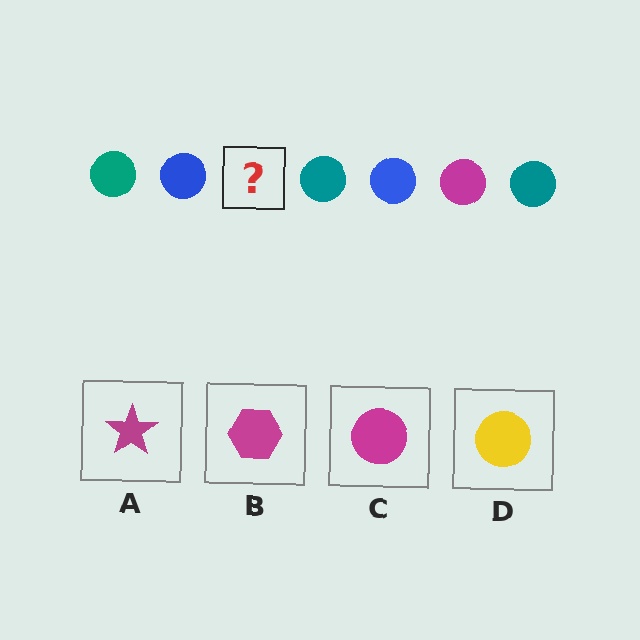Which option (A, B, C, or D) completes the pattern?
C.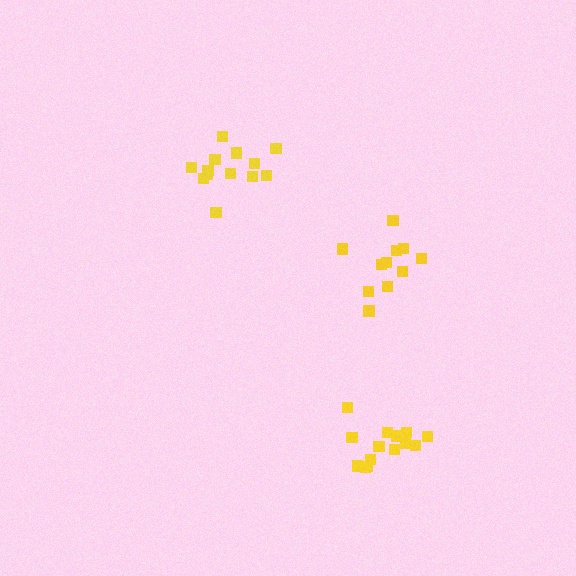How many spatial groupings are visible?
There are 3 spatial groupings.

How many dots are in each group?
Group 1: 14 dots, Group 2: 13 dots, Group 3: 11 dots (38 total).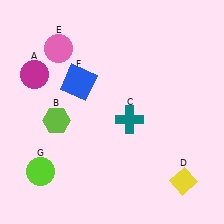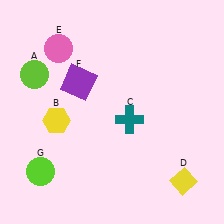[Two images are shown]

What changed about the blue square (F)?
In Image 1, F is blue. In Image 2, it changed to purple.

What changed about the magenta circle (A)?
In Image 1, A is magenta. In Image 2, it changed to lime.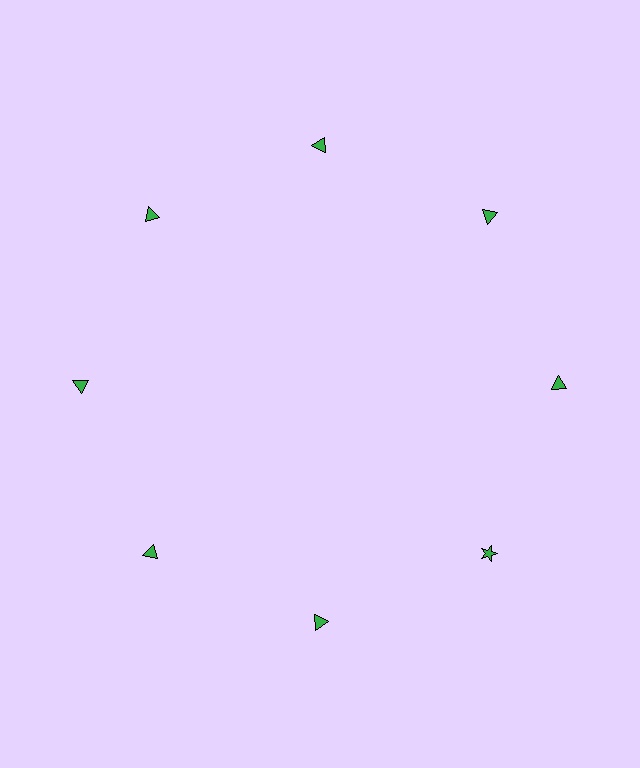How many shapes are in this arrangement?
There are 8 shapes arranged in a ring pattern.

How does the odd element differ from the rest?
It has a different shape: star instead of triangle.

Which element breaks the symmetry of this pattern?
The green star at roughly the 4 o'clock position breaks the symmetry. All other shapes are green triangles.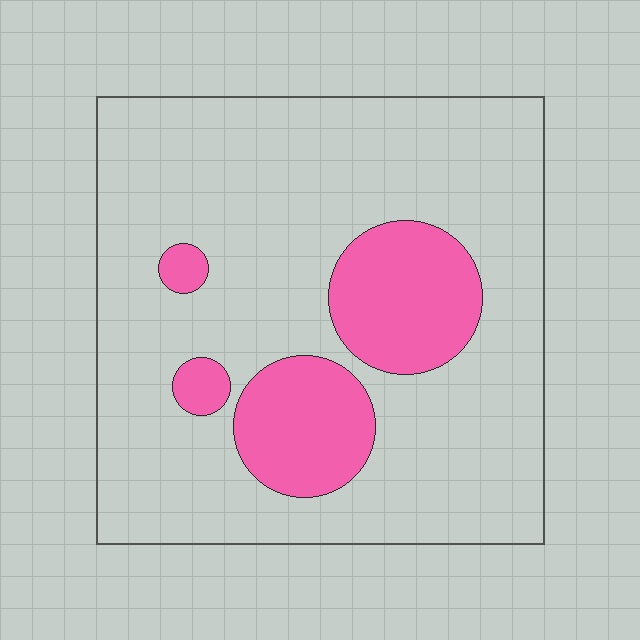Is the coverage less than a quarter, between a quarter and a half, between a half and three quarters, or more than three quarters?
Less than a quarter.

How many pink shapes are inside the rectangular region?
4.